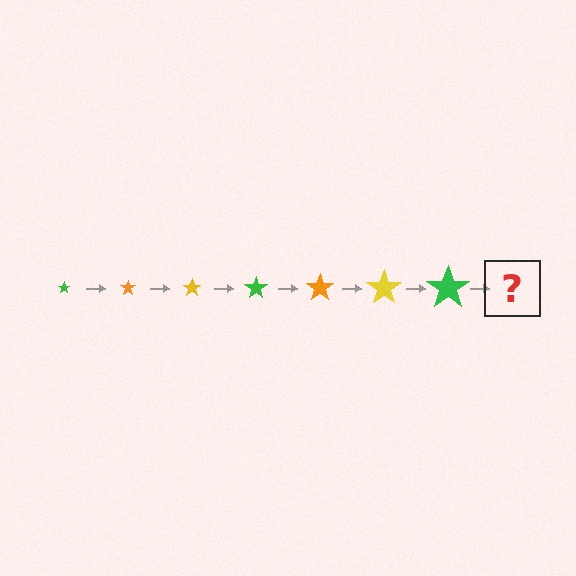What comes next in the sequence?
The next element should be an orange star, larger than the previous one.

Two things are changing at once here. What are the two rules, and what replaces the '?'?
The two rules are that the star grows larger each step and the color cycles through green, orange, and yellow. The '?' should be an orange star, larger than the previous one.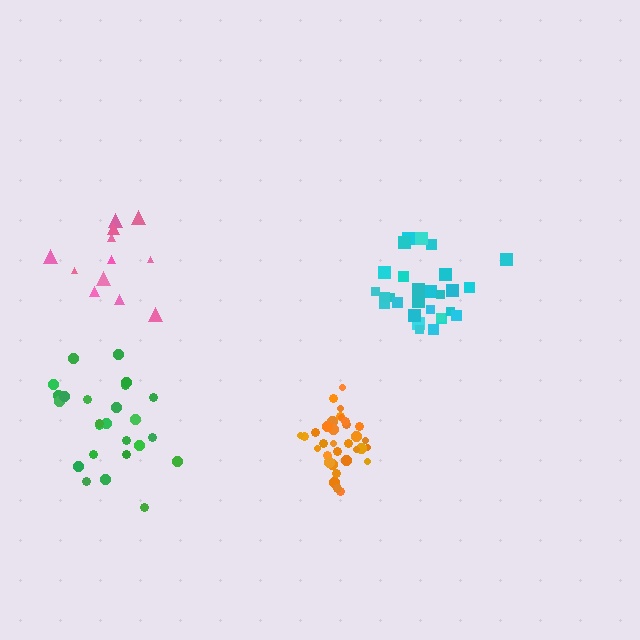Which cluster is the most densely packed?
Cyan.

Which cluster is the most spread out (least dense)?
Pink.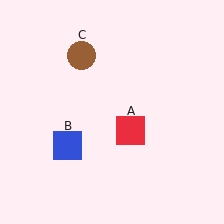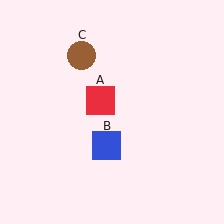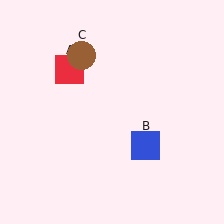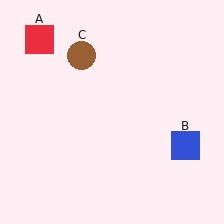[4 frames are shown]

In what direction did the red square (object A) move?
The red square (object A) moved up and to the left.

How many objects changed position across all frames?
2 objects changed position: red square (object A), blue square (object B).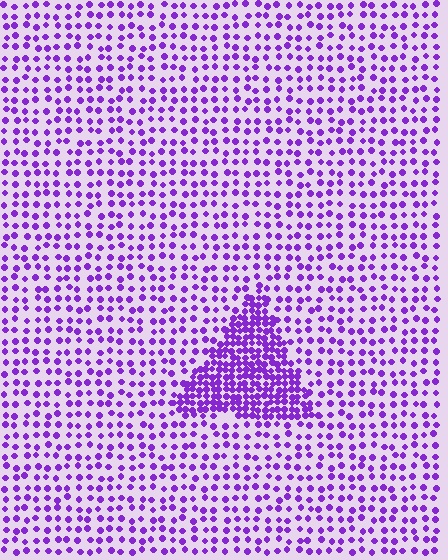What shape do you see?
I see a triangle.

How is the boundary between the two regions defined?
The boundary is defined by a change in element density (approximately 2.6x ratio). All elements are the same color, size, and shape.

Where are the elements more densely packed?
The elements are more densely packed inside the triangle boundary.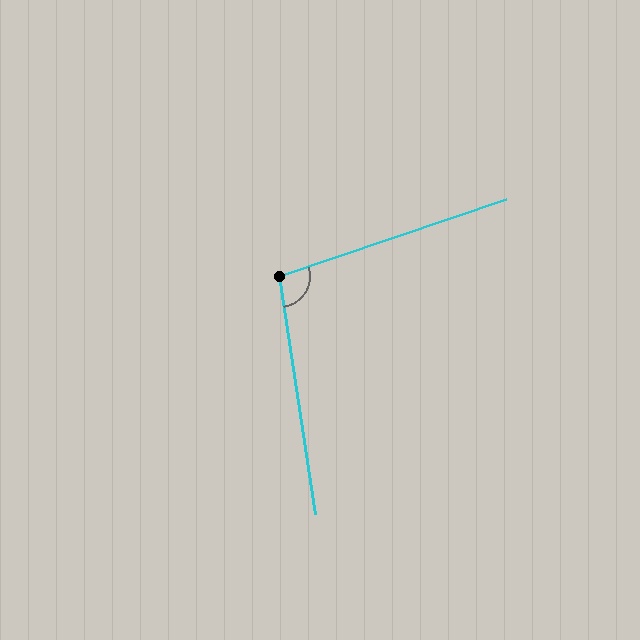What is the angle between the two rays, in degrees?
Approximately 100 degrees.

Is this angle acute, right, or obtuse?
It is obtuse.